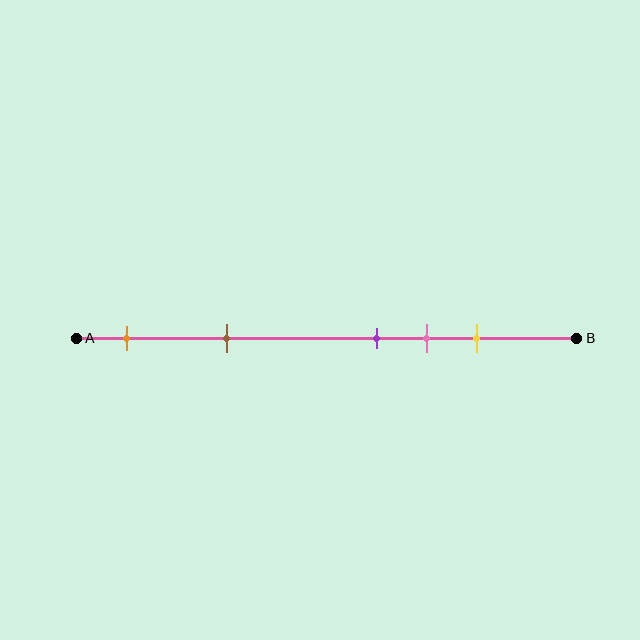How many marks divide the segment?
There are 5 marks dividing the segment.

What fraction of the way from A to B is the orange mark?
The orange mark is approximately 10% (0.1) of the way from A to B.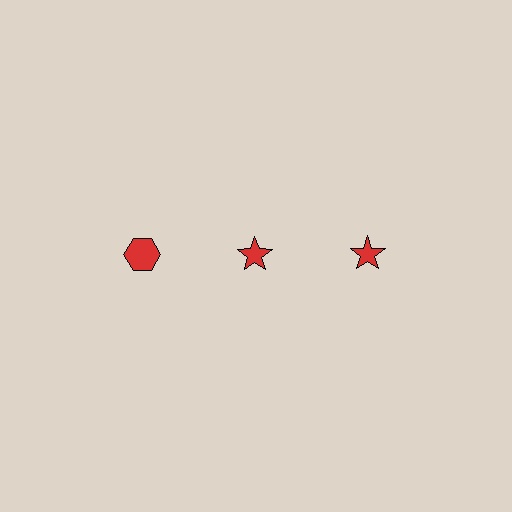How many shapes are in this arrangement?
There are 3 shapes arranged in a grid pattern.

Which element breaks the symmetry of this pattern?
The red hexagon in the top row, leftmost column breaks the symmetry. All other shapes are red stars.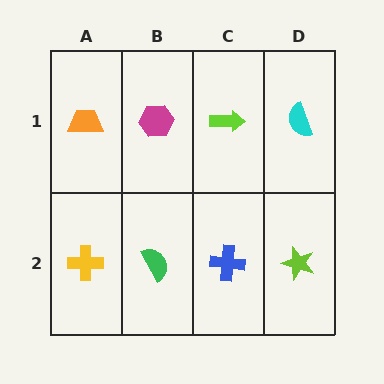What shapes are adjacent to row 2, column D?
A cyan semicircle (row 1, column D), a blue cross (row 2, column C).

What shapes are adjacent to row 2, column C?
A lime arrow (row 1, column C), a green semicircle (row 2, column B), a lime star (row 2, column D).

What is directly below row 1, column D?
A lime star.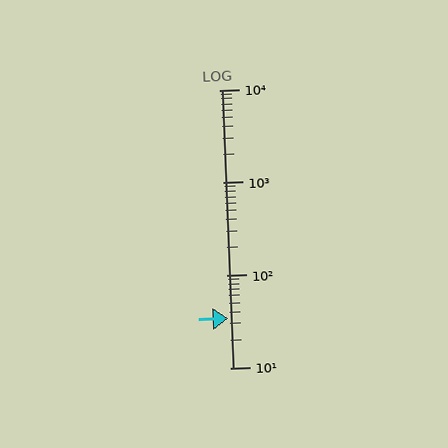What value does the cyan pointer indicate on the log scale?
The pointer indicates approximately 34.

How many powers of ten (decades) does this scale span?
The scale spans 3 decades, from 10 to 10000.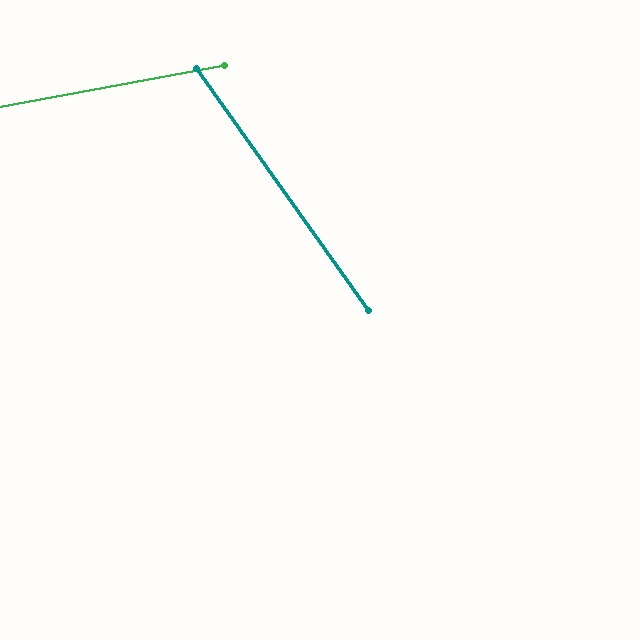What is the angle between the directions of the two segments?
Approximately 65 degrees.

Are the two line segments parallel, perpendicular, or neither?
Neither parallel nor perpendicular — they differ by about 65°.